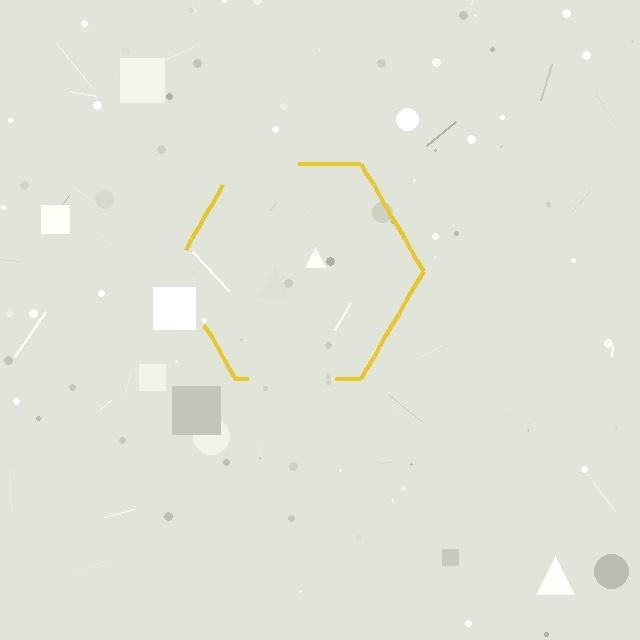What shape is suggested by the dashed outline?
The dashed outline suggests a hexagon.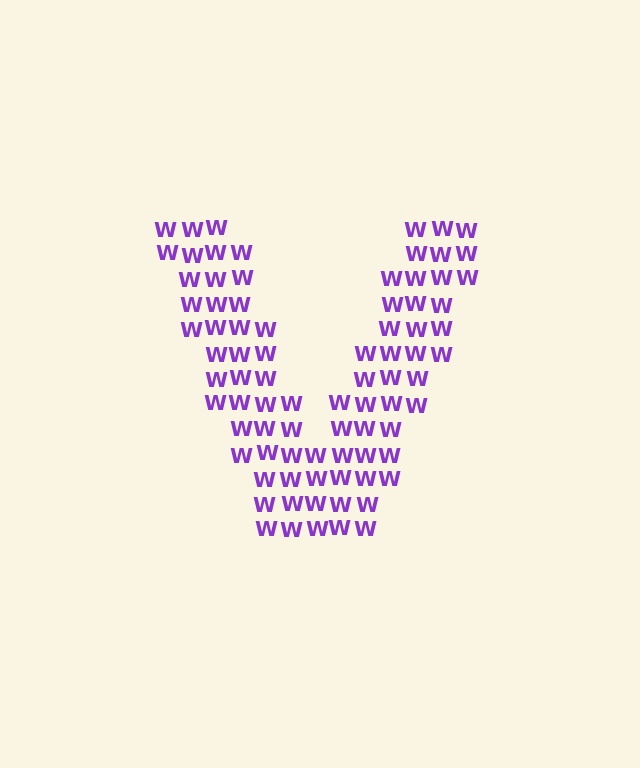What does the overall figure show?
The overall figure shows the letter V.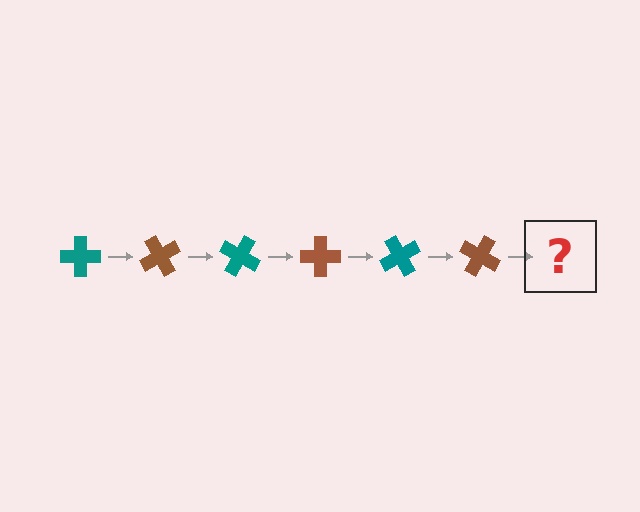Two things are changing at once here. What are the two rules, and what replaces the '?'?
The two rules are that it rotates 60 degrees each step and the color cycles through teal and brown. The '?' should be a teal cross, rotated 360 degrees from the start.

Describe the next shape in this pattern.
It should be a teal cross, rotated 360 degrees from the start.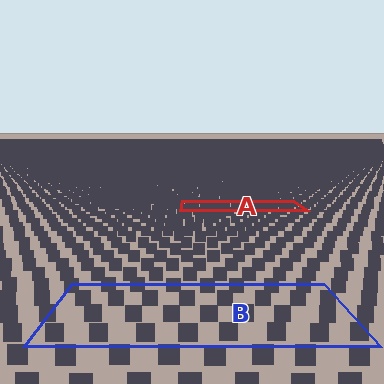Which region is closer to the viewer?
Region B is closer. The texture elements there are larger and more spread out.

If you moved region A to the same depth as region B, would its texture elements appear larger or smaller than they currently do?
They would appear larger. At a closer depth, the same texture elements are projected at a bigger on-screen size.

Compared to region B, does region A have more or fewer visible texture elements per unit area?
Region A has more texture elements per unit area — they are packed more densely because it is farther away.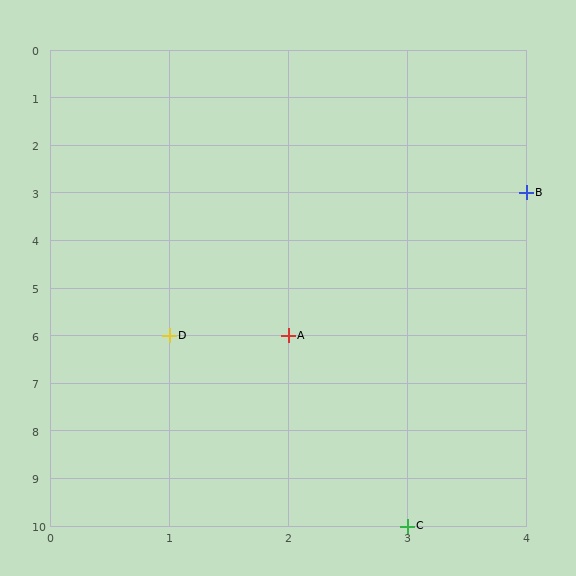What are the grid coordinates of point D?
Point D is at grid coordinates (1, 6).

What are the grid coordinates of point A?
Point A is at grid coordinates (2, 6).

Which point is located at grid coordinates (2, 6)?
Point A is at (2, 6).